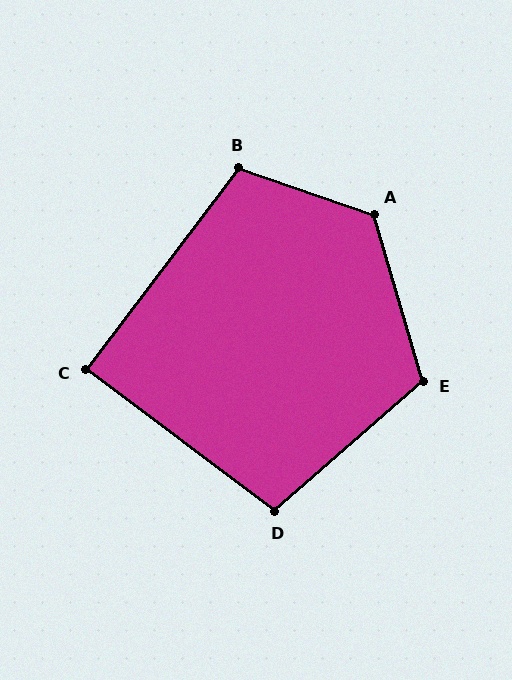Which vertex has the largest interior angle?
A, at approximately 125 degrees.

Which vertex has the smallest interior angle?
C, at approximately 90 degrees.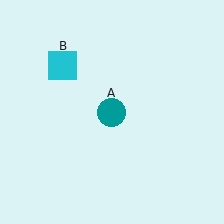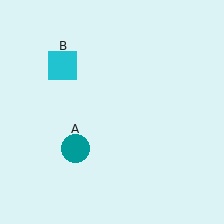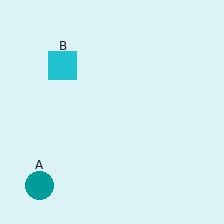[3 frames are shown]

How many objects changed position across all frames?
1 object changed position: teal circle (object A).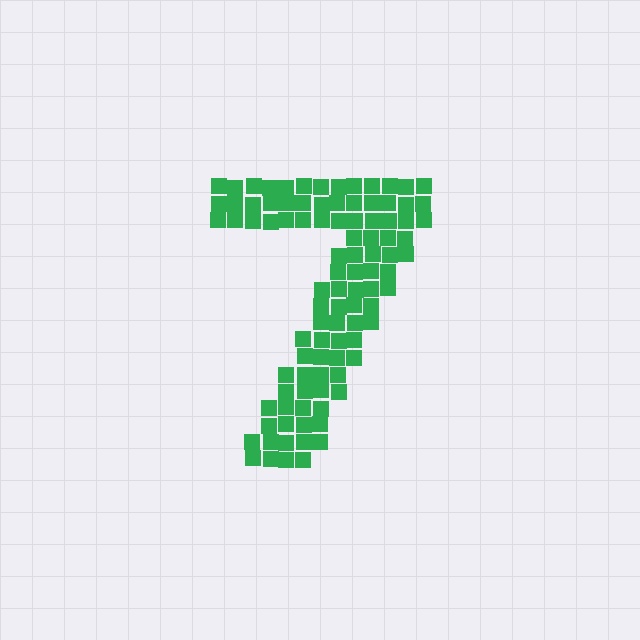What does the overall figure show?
The overall figure shows the digit 7.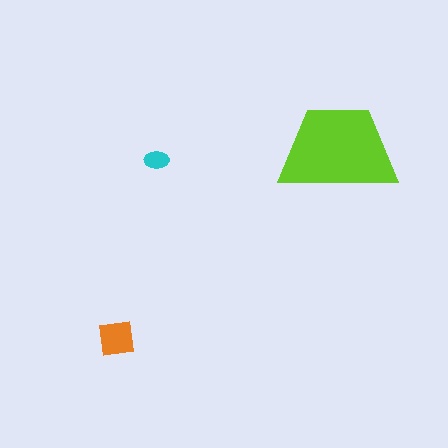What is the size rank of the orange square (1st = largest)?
2nd.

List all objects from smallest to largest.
The cyan ellipse, the orange square, the lime trapezoid.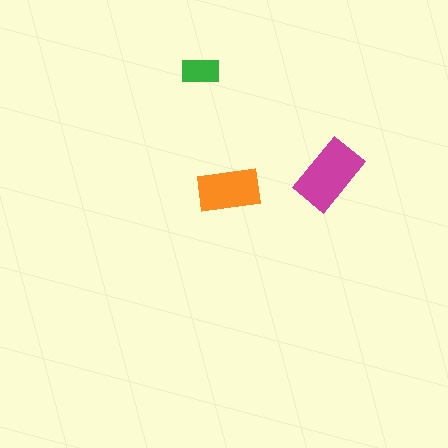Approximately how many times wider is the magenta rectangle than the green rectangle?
About 2 times wider.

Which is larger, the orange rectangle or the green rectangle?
The orange one.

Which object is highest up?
The green rectangle is topmost.